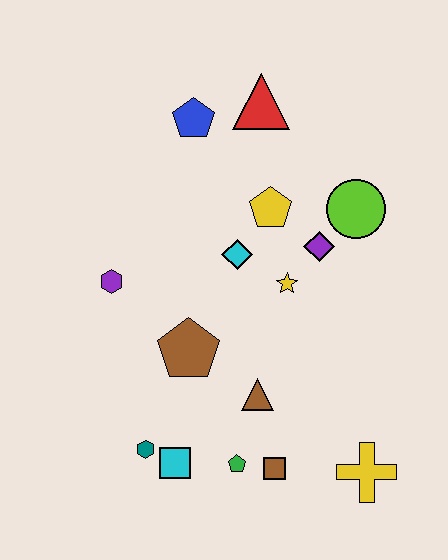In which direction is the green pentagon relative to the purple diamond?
The green pentagon is below the purple diamond.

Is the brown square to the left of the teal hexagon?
No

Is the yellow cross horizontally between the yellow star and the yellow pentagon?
No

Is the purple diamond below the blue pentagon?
Yes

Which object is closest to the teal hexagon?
The cyan square is closest to the teal hexagon.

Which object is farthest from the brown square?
The red triangle is farthest from the brown square.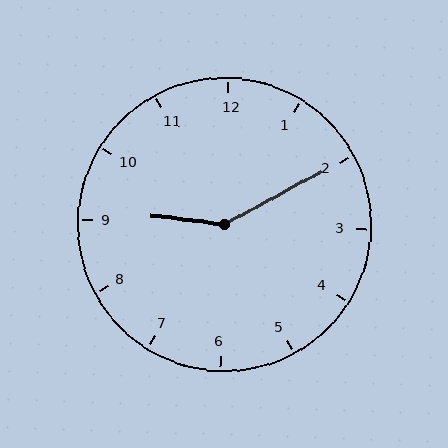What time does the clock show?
9:10.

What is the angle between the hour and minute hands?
Approximately 145 degrees.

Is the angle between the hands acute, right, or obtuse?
It is obtuse.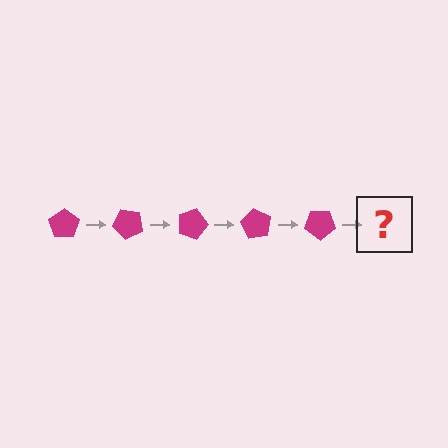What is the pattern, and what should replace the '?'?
The pattern is that the pentagon rotates 45 degrees each step. The '?' should be a magenta pentagon rotated 225 degrees.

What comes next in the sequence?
The next element should be a magenta pentagon rotated 225 degrees.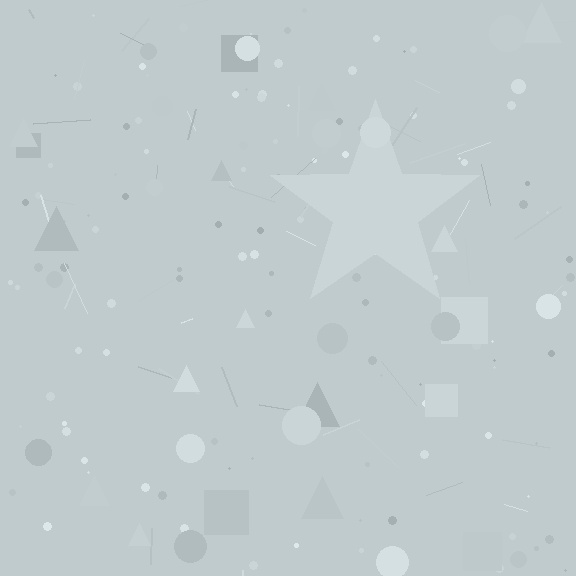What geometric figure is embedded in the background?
A star is embedded in the background.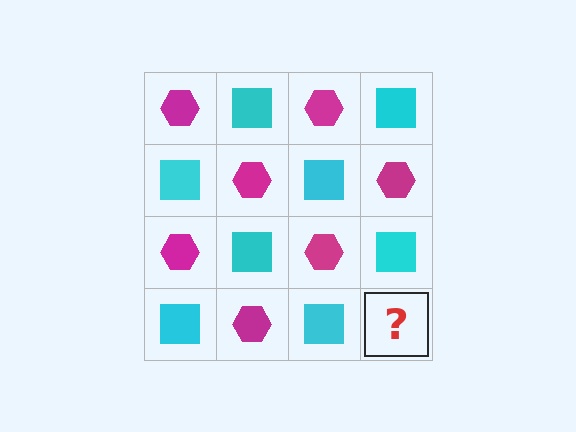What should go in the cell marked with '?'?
The missing cell should contain a magenta hexagon.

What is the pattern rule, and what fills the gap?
The rule is that it alternates magenta hexagon and cyan square in a checkerboard pattern. The gap should be filled with a magenta hexagon.